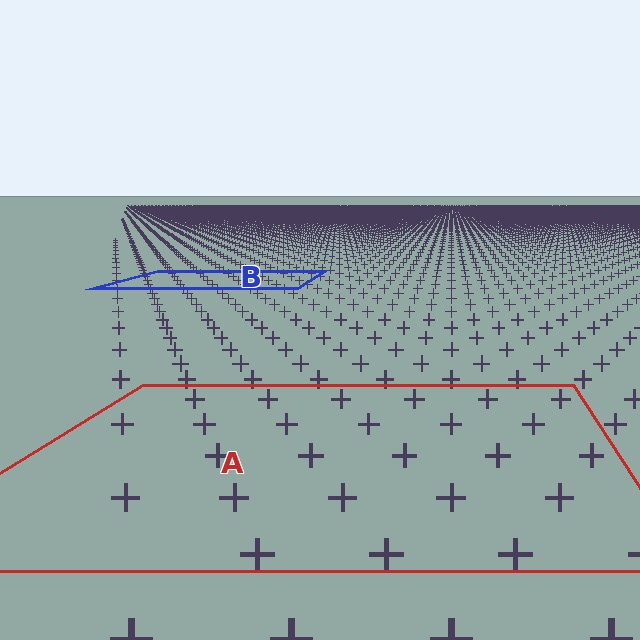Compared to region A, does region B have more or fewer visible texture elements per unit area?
Region B has more texture elements per unit area — they are packed more densely because it is farther away.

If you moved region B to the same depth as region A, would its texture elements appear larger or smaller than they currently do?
They would appear larger. At a closer depth, the same texture elements are projected at a bigger on-screen size.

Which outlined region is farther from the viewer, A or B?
Region B is farther from the viewer — the texture elements inside it appear smaller and more densely packed.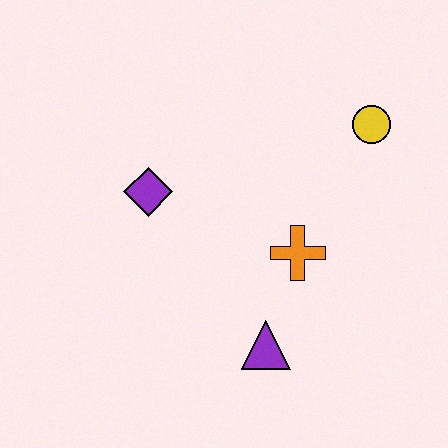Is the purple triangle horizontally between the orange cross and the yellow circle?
No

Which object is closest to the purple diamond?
The orange cross is closest to the purple diamond.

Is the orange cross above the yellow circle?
No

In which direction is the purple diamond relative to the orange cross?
The purple diamond is to the left of the orange cross.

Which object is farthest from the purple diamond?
The yellow circle is farthest from the purple diamond.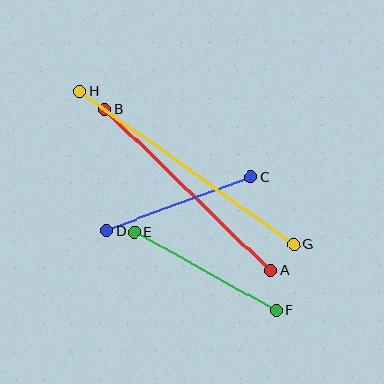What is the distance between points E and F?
The distance is approximately 162 pixels.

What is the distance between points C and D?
The distance is approximately 153 pixels.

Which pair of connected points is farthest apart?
Points G and H are farthest apart.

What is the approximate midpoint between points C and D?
The midpoint is at approximately (179, 204) pixels.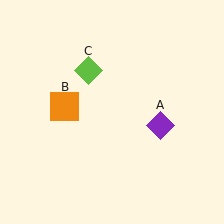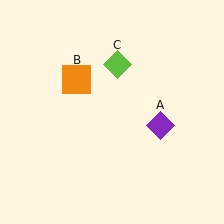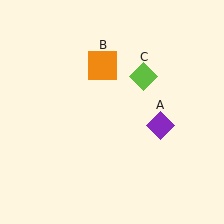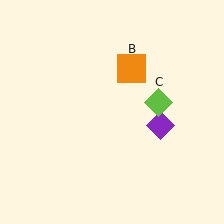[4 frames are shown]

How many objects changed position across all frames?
2 objects changed position: orange square (object B), lime diamond (object C).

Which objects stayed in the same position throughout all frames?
Purple diamond (object A) remained stationary.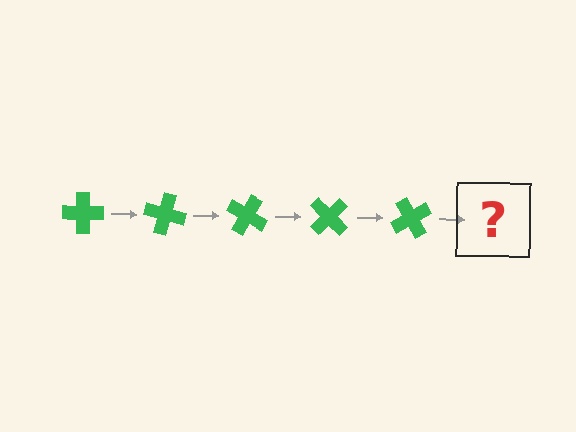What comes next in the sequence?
The next element should be a green cross rotated 75 degrees.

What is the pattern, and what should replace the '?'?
The pattern is that the cross rotates 15 degrees each step. The '?' should be a green cross rotated 75 degrees.